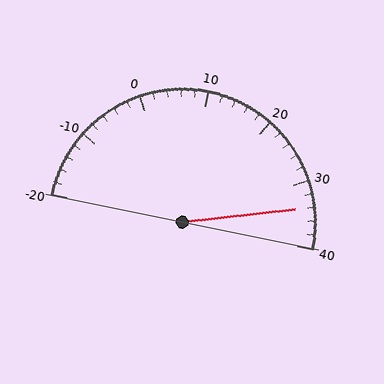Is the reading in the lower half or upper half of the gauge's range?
The reading is in the upper half of the range (-20 to 40).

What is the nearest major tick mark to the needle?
The nearest major tick mark is 30.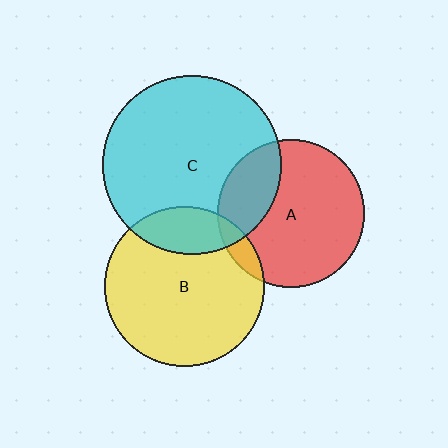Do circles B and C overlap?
Yes.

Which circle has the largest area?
Circle C (cyan).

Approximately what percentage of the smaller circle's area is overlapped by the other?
Approximately 20%.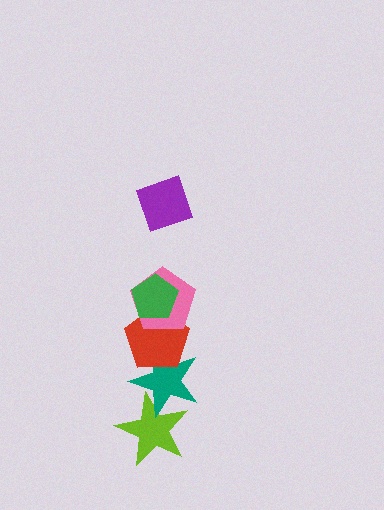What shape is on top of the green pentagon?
The purple diamond is on top of the green pentagon.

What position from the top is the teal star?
The teal star is 5th from the top.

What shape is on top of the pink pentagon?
The green pentagon is on top of the pink pentagon.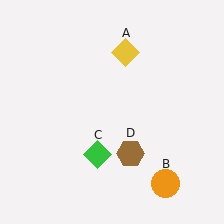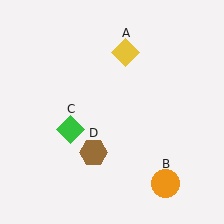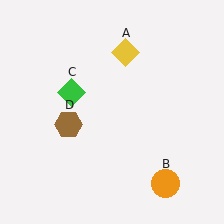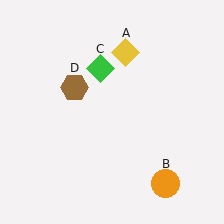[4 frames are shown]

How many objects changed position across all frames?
2 objects changed position: green diamond (object C), brown hexagon (object D).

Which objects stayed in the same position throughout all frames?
Yellow diamond (object A) and orange circle (object B) remained stationary.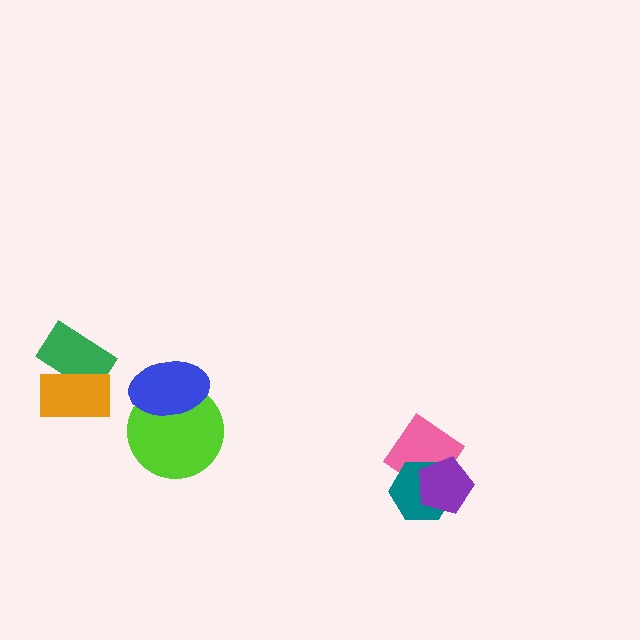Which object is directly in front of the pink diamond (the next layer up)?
The teal hexagon is directly in front of the pink diamond.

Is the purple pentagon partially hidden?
No, no other shape covers it.